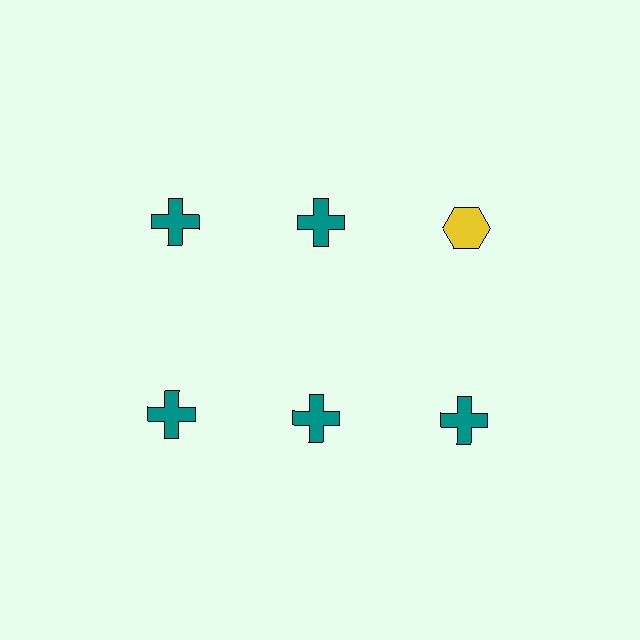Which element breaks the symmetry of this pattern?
The yellow hexagon in the top row, center column breaks the symmetry. All other shapes are teal crosses.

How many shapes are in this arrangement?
There are 6 shapes arranged in a grid pattern.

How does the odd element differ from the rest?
It differs in both color (yellow instead of teal) and shape (hexagon instead of cross).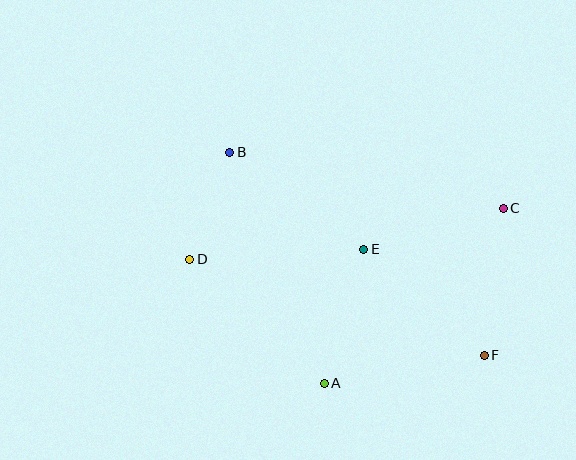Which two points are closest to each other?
Points B and D are closest to each other.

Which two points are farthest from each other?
Points B and F are farthest from each other.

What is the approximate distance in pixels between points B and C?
The distance between B and C is approximately 279 pixels.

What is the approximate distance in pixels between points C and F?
The distance between C and F is approximately 149 pixels.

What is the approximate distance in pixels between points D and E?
The distance between D and E is approximately 174 pixels.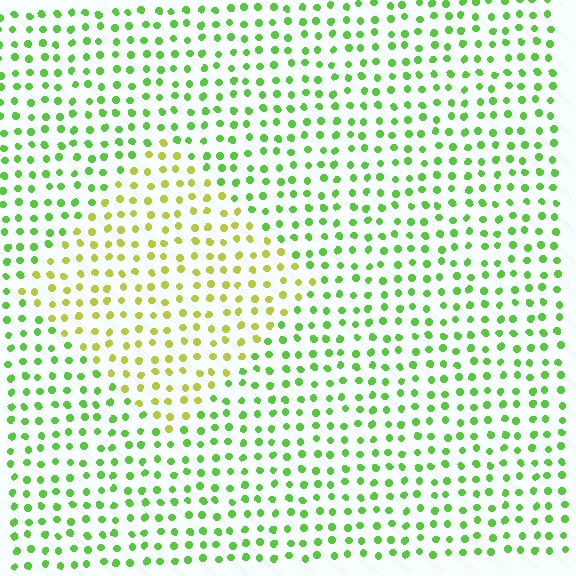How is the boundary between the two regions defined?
The boundary is defined purely by a slight shift in hue (about 41 degrees). Spacing, size, and orientation are identical on both sides.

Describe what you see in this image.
The image is filled with small lime elements in a uniform arrangement. A diamond-shaped region is visible where the elements are tinted to a slightly different hue, forming a subtle color boundary.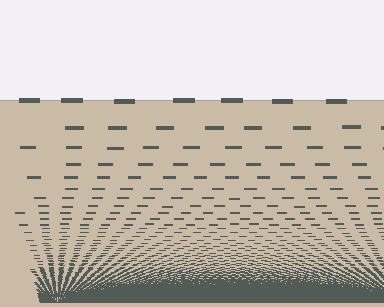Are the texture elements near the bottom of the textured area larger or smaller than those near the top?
Smaller. The gradient is inverted — elements near the bottom are smaller and denser.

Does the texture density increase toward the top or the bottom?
Density increases toward the bottom.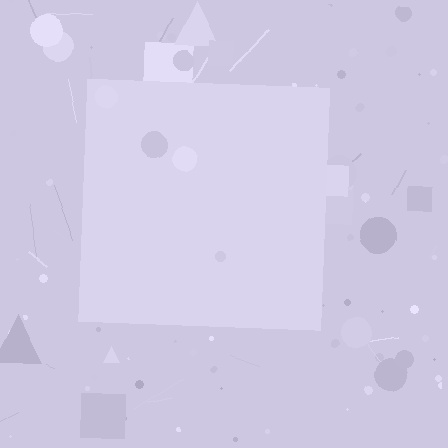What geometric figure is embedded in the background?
A square is embedded in the background.